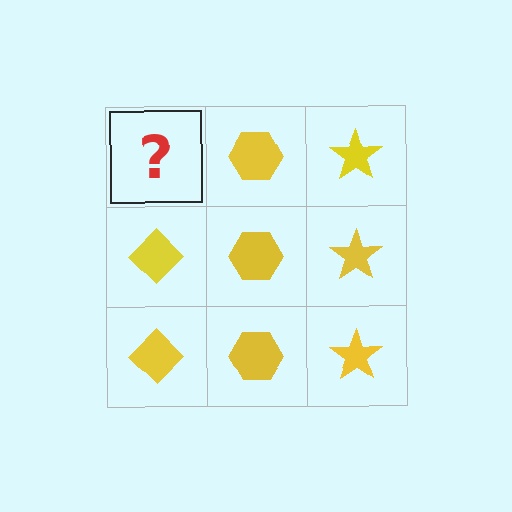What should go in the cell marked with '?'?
The missing cell should contain a yellow diamond.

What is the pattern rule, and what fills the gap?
The rule is that each column has a consistent shape. The gap should be filled with a yellow diamond.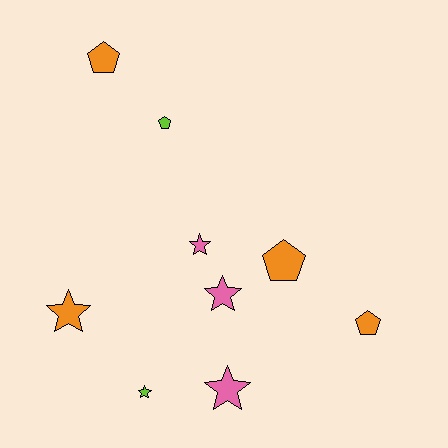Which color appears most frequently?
Orange, with 4 objects.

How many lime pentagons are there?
There is 1 lime pentagon.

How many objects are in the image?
There are 9 objects.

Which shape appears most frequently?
Star, with 5 objects.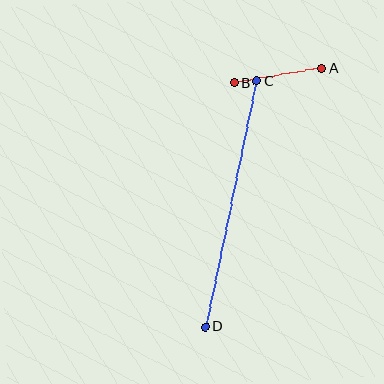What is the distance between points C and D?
The distance is approximately 251 pixels.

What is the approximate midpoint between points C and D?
The midpoint is at approximately (231, 204) pixels.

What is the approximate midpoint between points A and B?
The midpoint is at approximately (278, 76) pixels.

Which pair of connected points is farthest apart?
Points C and D are farthest apart.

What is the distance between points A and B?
The distance is approximately 89 pixels.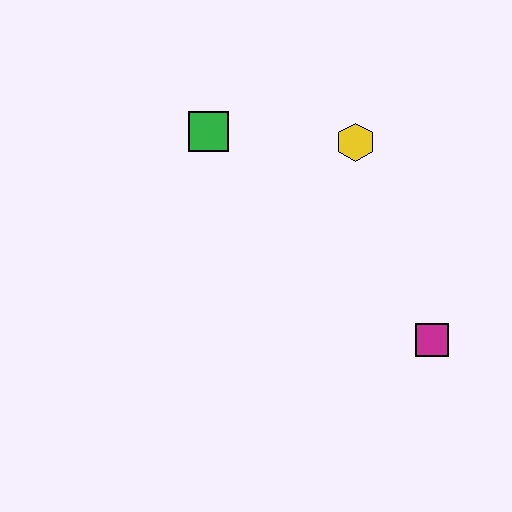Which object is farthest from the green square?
The magenta square is farthest from the green square.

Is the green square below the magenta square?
No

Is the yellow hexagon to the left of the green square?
No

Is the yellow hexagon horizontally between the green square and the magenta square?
Yes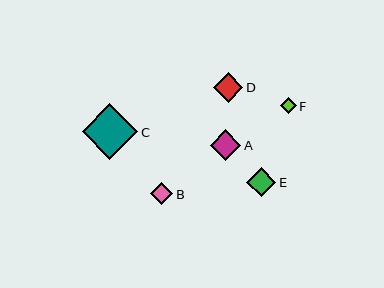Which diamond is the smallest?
Diamond F is the smallest with a size of approximately 16 pixels.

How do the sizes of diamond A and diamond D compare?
Diamond A and diamond D are approximately the same size.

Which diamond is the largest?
Diamond C is the largest with a size of approximately 56 pixels.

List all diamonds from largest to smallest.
From largest to smallest: C, A, D, E, B, F.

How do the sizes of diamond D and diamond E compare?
Diamond D and diamond E are approximately the same size.